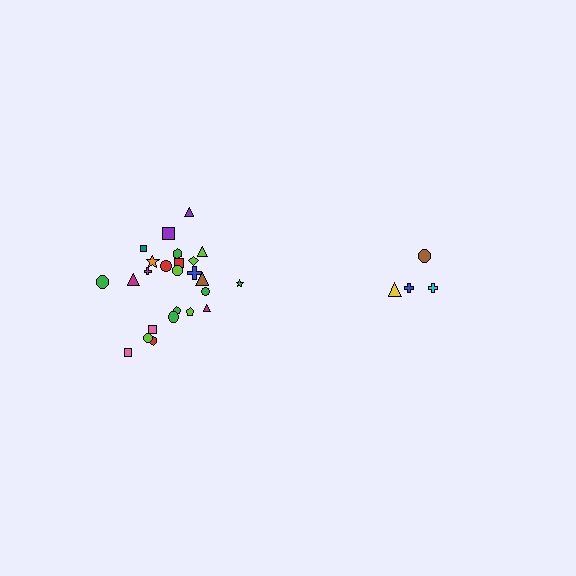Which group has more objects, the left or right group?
The left group.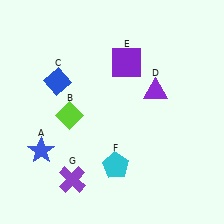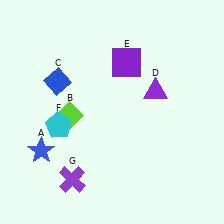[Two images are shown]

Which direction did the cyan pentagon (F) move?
The cyan pentagon (F) moved left.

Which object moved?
The cyan pentagon (F) moved left.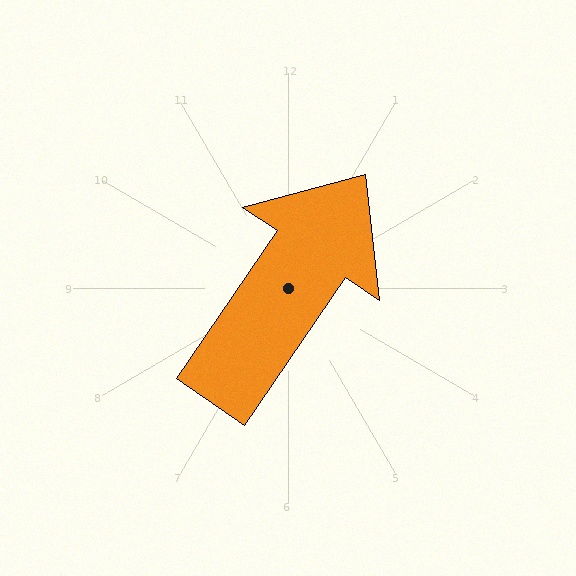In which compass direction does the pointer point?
Northeast.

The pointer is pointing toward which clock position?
Roughly 1 o'clock.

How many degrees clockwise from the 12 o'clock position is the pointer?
Approximately 34 degrees.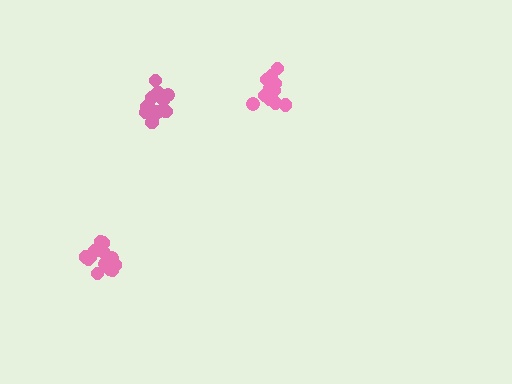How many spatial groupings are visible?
There are 3 spatial groupings.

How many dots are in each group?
Group 1: 13 dots, Group 2: 14 dots, Group 3: 16 dots (43 total).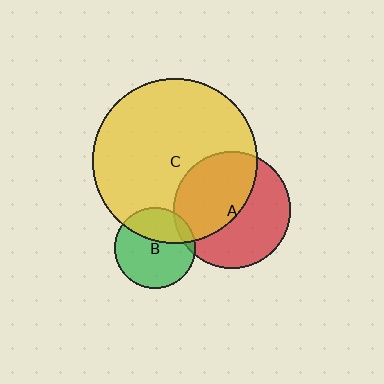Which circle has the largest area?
Circle C (yellow).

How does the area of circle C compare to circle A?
Approximately 2.0 times.